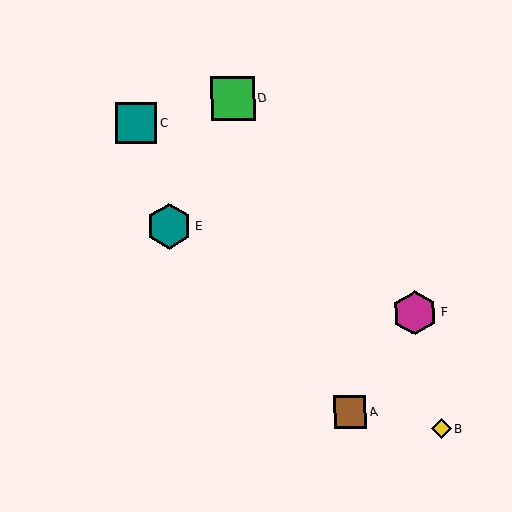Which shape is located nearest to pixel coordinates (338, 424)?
The brown square (labeled A) at (350, 412) is nearest to that location.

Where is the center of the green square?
The center of the green square is at (233, 98).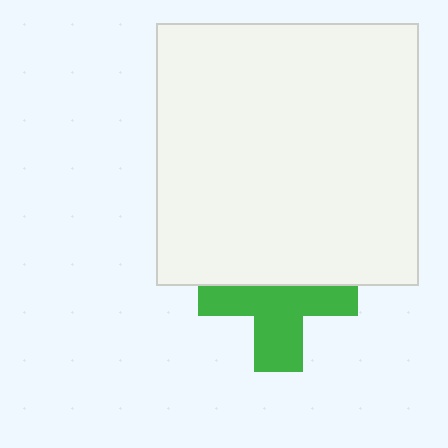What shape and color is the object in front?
The object in front is a white square.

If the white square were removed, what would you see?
You would see the complete green cross.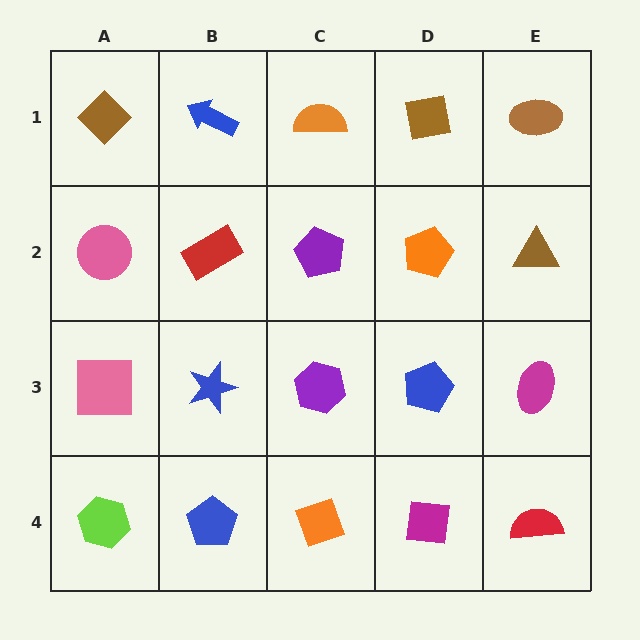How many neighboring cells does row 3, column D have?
4.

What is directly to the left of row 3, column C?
A blue star.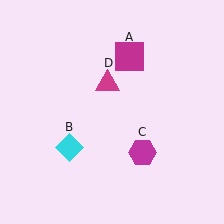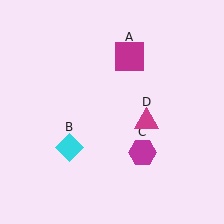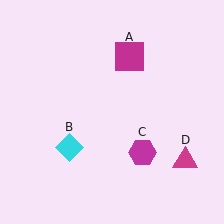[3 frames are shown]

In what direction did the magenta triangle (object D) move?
The magenta triangle (object D) moved down and to the right.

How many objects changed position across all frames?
1 object changed position: magenta triangle (object D).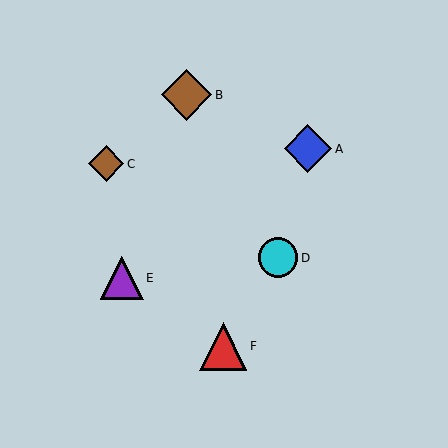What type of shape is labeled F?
Shape F is a red triangle.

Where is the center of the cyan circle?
The center of the cyan circle is at (278, 258).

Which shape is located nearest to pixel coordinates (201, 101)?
The brown diamond (labeled B) at (186, 95) is nearest to that location.